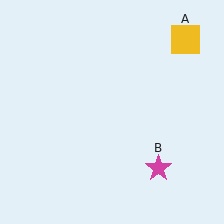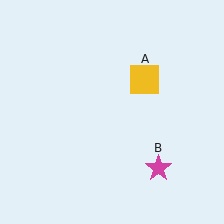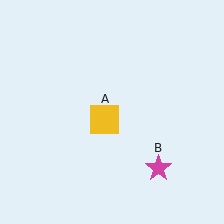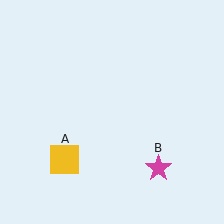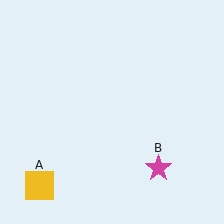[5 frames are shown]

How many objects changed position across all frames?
1 object changed position: yellow square (object A).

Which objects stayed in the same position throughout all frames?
Magenta star (object B) remained stationary.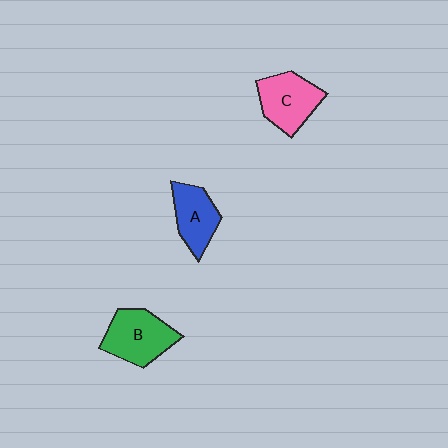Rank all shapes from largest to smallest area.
From largest to smallest: B (green), C (pink), A (blue).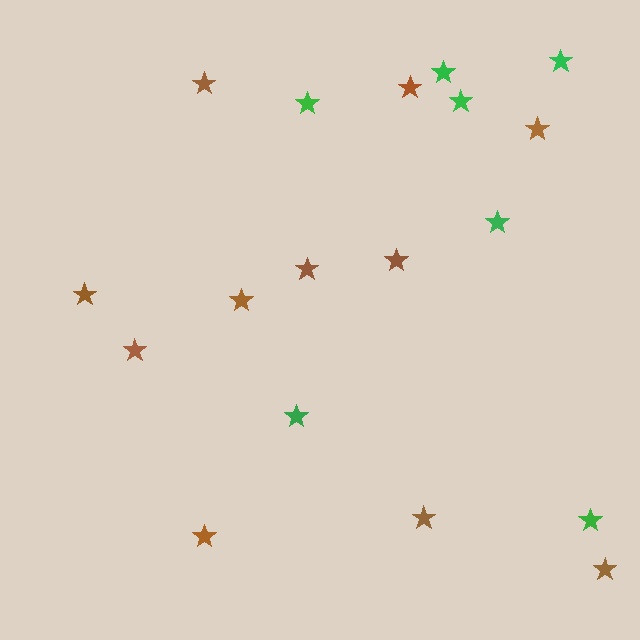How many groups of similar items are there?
There are 2 groups: one group of green stars (7) and one group of brown stars (11).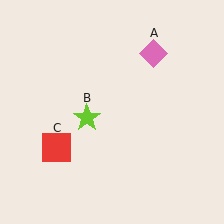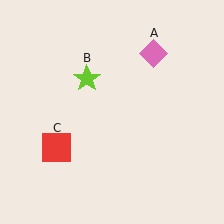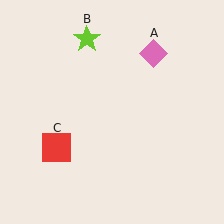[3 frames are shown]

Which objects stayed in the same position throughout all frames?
Pink diamond (object A) and red square (object C) remained stationary.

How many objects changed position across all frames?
1 object changed position: lime star (object B).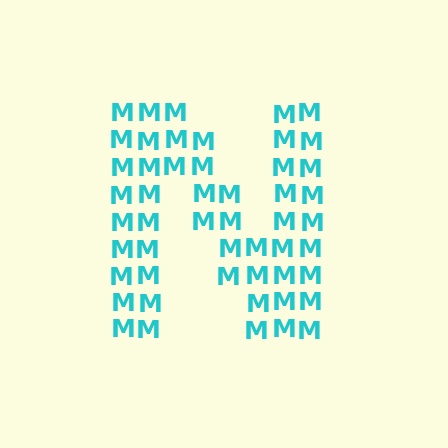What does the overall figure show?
The overall figure shows the letter N.